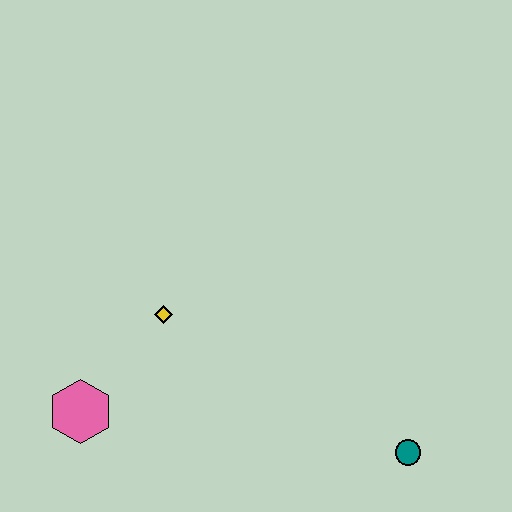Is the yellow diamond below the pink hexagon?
No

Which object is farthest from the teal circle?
The pink hexagon is farthest from the teal circle.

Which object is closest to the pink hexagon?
The yellow diamond is closest to the pink hexagon.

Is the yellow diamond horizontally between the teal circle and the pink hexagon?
Yes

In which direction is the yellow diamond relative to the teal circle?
The yellow diamond is to the left of the teal circle.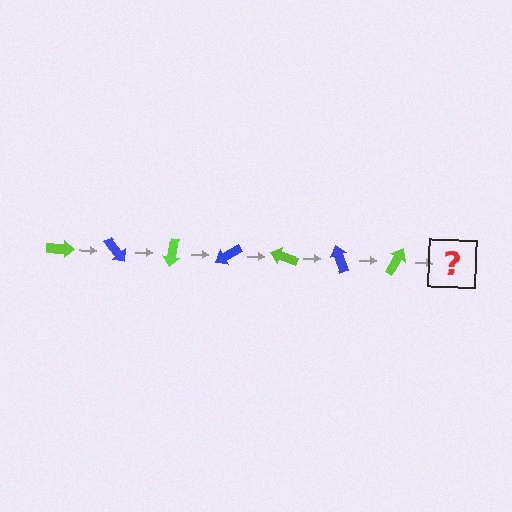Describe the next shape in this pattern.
It should be a blue arrow, rotated 350 degrees from the start.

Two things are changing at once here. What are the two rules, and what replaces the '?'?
The two rules are that it rotates 50 degrees each step and the color cycles through lime and blue. The '?' should be a blue arrow, rotated 350 degrees from the start.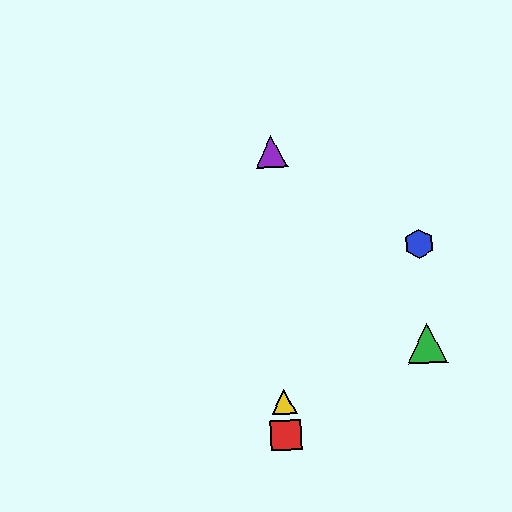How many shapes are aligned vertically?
3 shapes (the red square, the yellow triangle, the purple triangle) are aligned vertically.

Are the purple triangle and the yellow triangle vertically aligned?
Yes, both are at x≈272.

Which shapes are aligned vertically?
The red square, the yellow triangle, the purple triangle are aligned vertically.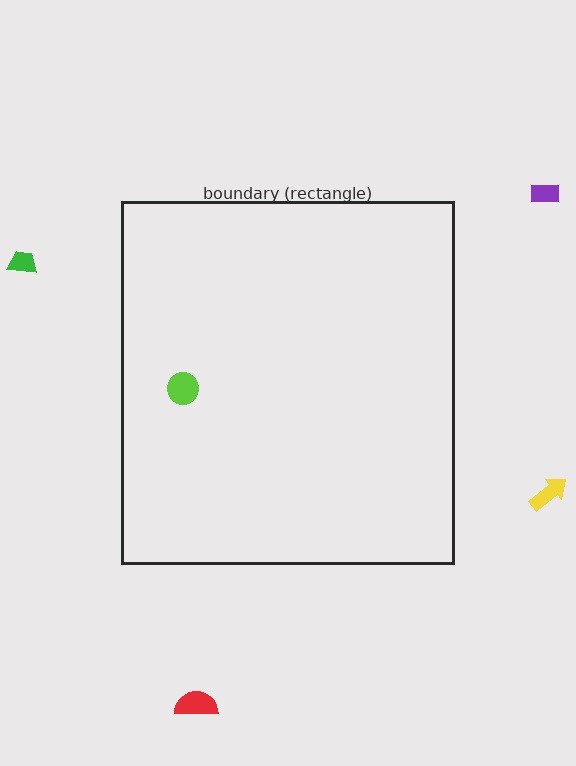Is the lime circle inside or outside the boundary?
Inside.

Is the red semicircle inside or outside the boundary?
Outside.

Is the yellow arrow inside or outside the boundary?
Outside.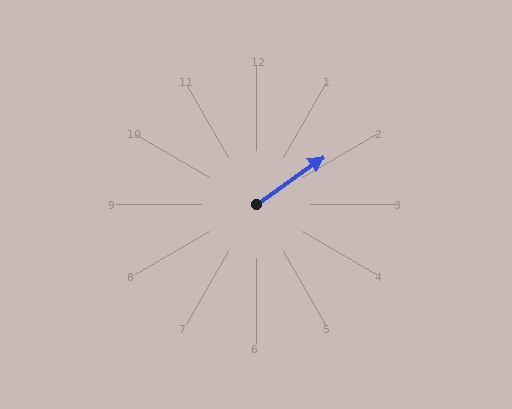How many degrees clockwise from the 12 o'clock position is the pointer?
Approximately 55 degrees.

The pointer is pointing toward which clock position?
Roughly 2 o'clock.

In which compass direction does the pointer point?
Northeast.